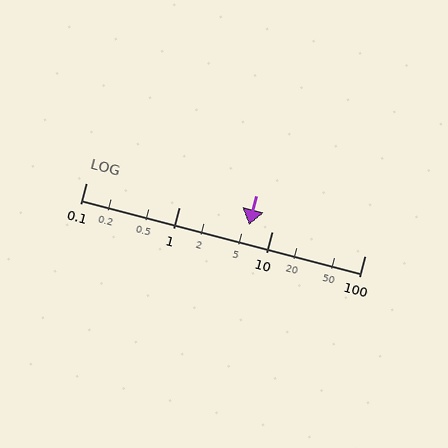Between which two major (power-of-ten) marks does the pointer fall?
The pointer is between 1 and 10.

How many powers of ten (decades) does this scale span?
The scale spans 3 decades, from 0.1 to 100.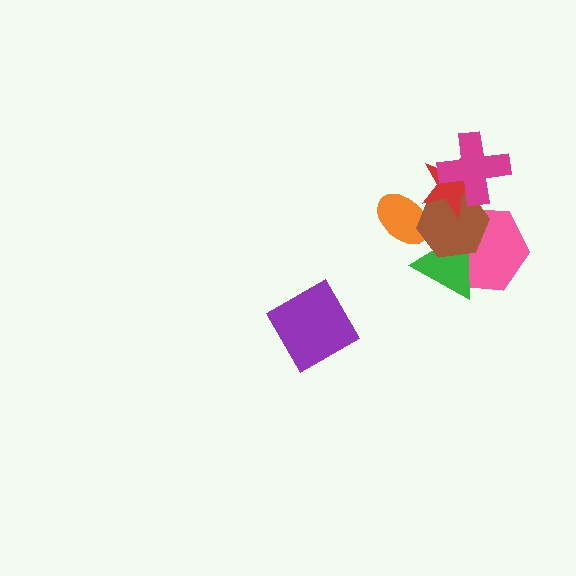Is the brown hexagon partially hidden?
Yes, it is partially covered by another shape.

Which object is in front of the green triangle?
The brown hexagon is in front of the green triangle.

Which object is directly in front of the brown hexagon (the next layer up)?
The red star is directly in front of the brown hexagon.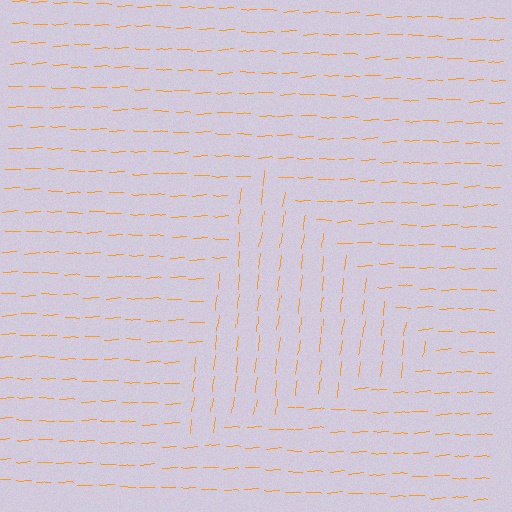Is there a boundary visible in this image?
Yes, there is a texture boundary formed by a change in line orientation.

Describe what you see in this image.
The image is filled with small orange line segments. A triangle region in the image has lines oriented differently from the surrounding lines, creating a visible texture boundary.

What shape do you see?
I see a triangle.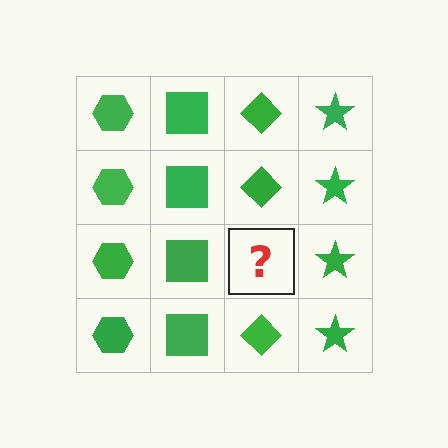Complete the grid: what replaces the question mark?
The question mark should be replaced with a green diamond.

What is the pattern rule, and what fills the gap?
The rule is that each column has a consistent shape. The gap should be filled with a green diamond.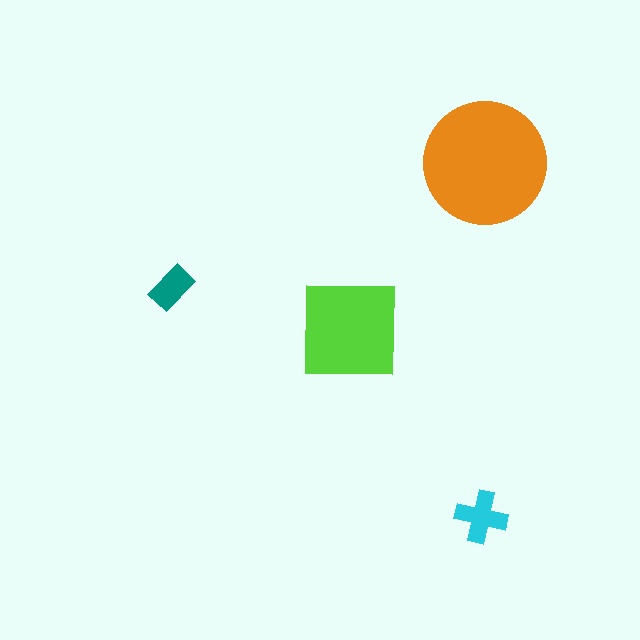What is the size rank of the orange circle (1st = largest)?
1st.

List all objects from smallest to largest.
The teal rectangle, the cyan cross, the lime square, the orange circle.